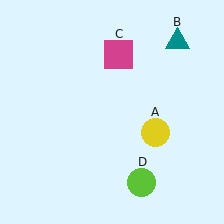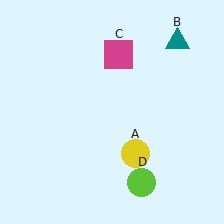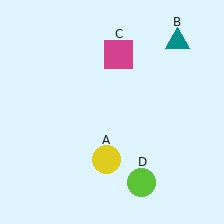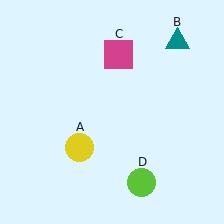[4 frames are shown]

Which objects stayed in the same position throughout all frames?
Teal triangle (object B) and magenta square (object C) and lime circle (object D) remained stationary.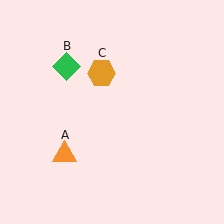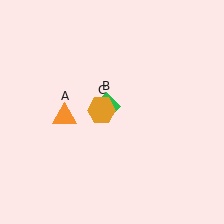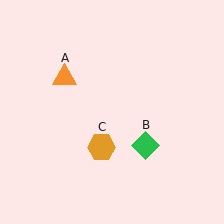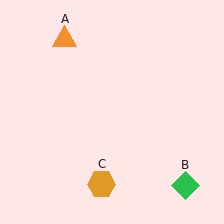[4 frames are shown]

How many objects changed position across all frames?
3 objects changed position: orange triangle (object A), green diamond (object B), orange hexagon (object C).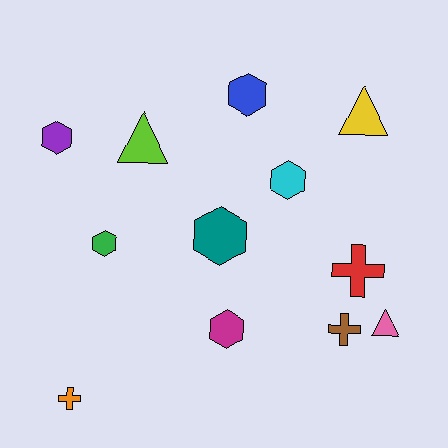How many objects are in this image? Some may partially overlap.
There are 12 objects.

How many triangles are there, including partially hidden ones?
There are 3 triangles.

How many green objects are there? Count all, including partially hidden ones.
There is 1 green object.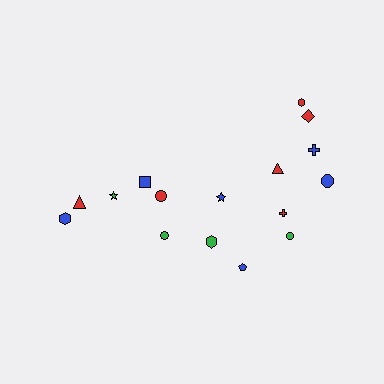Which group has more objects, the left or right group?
The right group.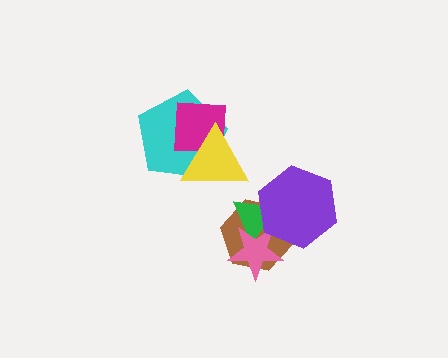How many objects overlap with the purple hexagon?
3 objects overlap with the purple hexagon.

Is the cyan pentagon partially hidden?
Yes, it is partially covered by another shape.